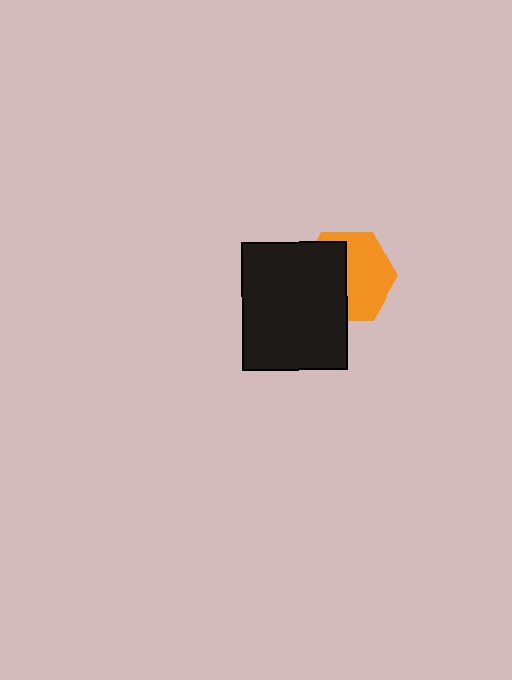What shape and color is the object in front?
The object in front is a black rectangle.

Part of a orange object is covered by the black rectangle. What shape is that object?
It is a hexagon.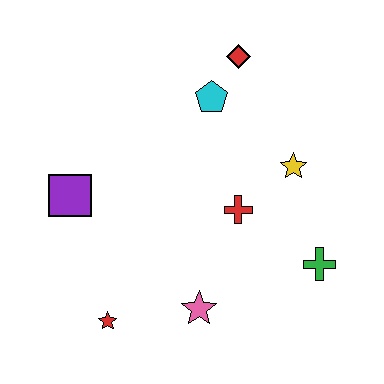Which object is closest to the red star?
The pink star is closest to the red star.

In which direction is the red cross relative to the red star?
The red cross is to the right of the red star.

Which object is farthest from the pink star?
The red diamond is farthest from the pink star.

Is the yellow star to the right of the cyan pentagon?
Yes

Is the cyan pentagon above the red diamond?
No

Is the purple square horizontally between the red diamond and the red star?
No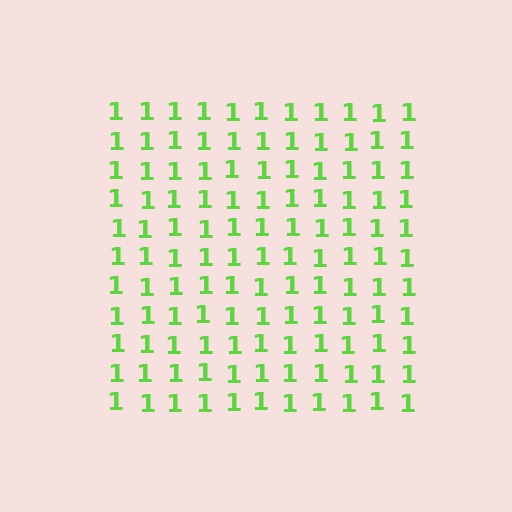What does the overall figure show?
The overall figure shows a square.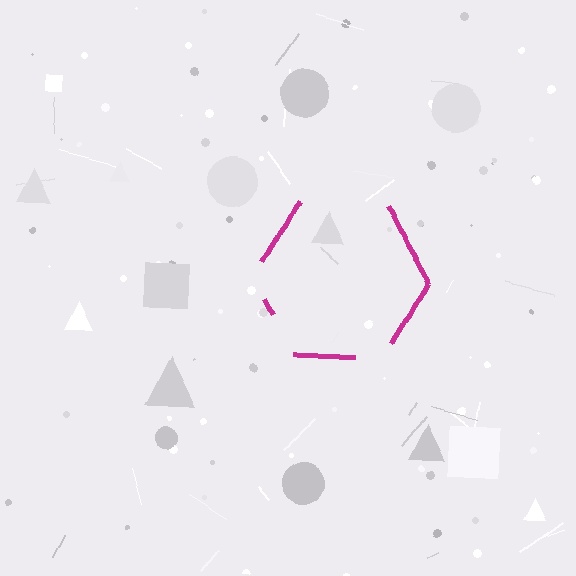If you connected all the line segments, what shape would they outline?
They would outline a hexagon.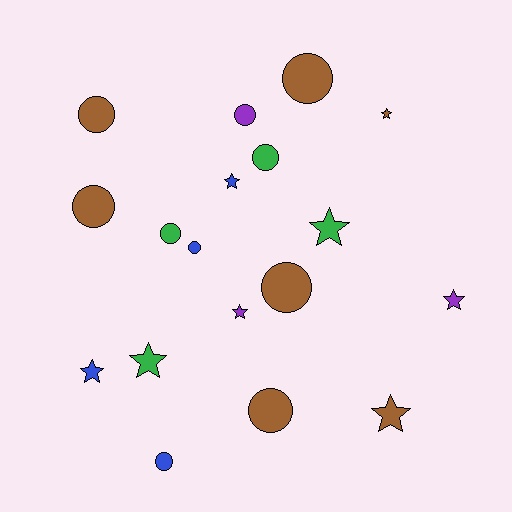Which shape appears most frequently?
Circle, with 10 objects.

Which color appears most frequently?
Brown, with 7 objects.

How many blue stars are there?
There are 2 blue stars.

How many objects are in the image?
There are 18 objects.